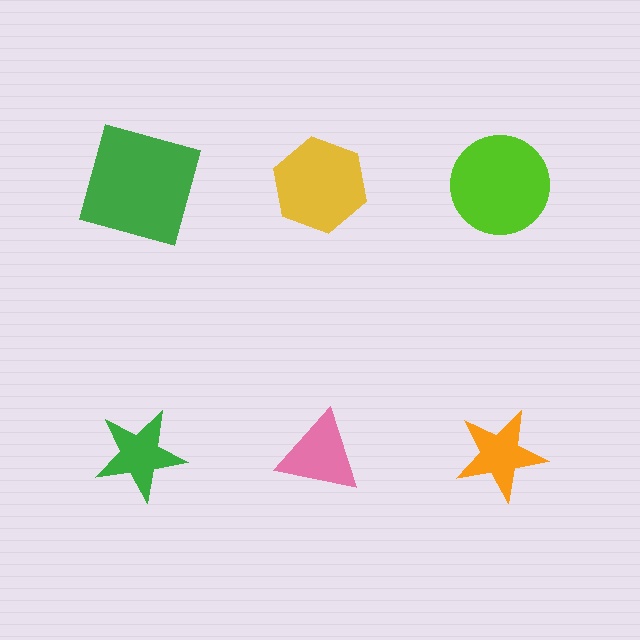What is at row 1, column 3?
A lime circle.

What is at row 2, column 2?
A pink triangle.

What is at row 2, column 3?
An orange star.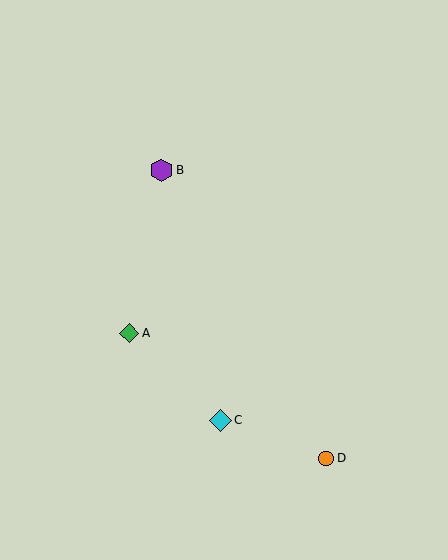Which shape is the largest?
The purple hexagon (labeled B) is the largest.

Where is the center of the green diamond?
The center of the green diamond is at (129, 333).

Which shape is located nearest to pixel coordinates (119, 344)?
The green diamond (labeled A) at (129, 333) is nearest to that location.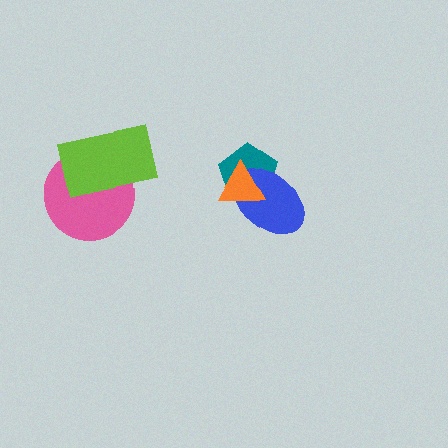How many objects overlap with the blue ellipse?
2 objects overlap with the blue ellipse.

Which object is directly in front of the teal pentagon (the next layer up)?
The blue ellipse is directly in front of the teal pentagon.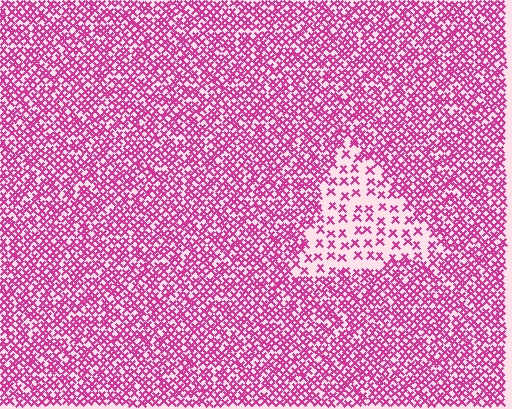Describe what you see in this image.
The image contains small magenta elements arranged at two different densities. A triangle-shaped region is visible where the elements are less densely packed than the surrounding area.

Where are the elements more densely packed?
The elements are more densely packed outside the triangle boundary.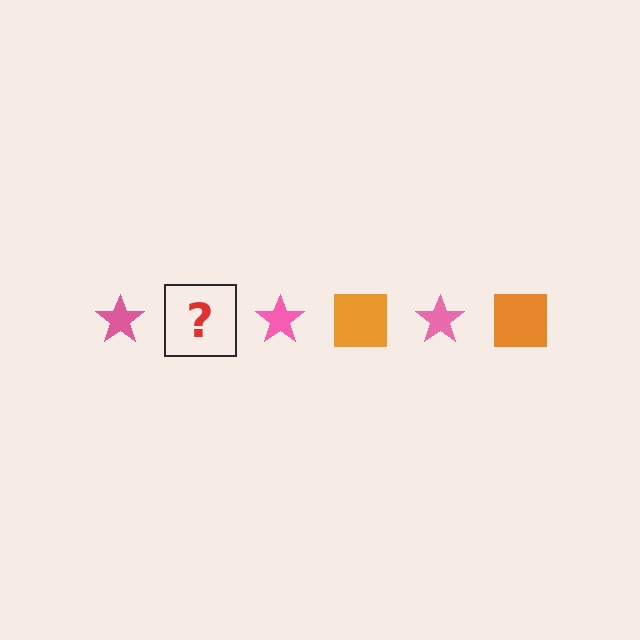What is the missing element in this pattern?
The missing element is an orange square.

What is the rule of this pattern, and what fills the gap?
The rule is that the pattern alternates between pink star and orange square. The gap should be filled with an orange square.